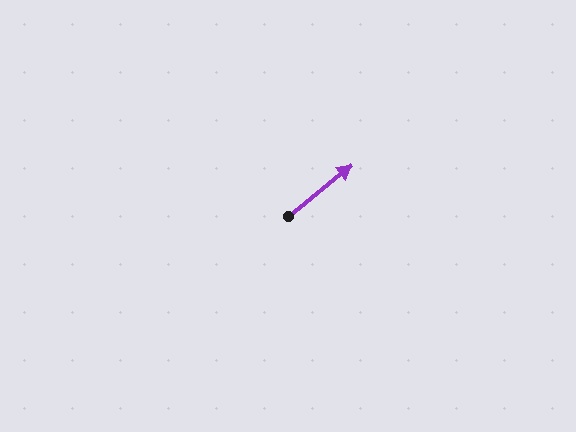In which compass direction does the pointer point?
Northeast.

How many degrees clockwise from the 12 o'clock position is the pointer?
Approximately 51 degrees.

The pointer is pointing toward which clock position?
Roughly 2 o'clock.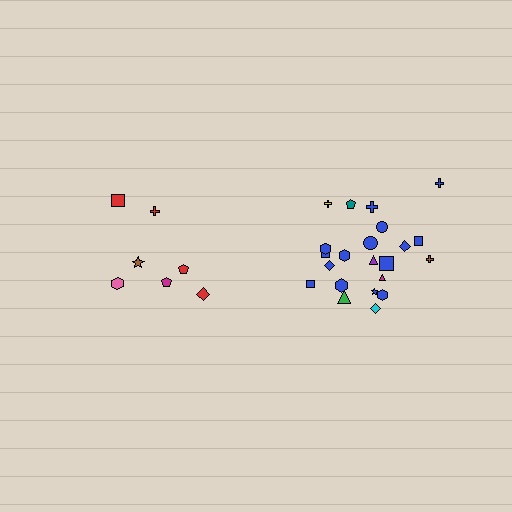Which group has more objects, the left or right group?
The right group.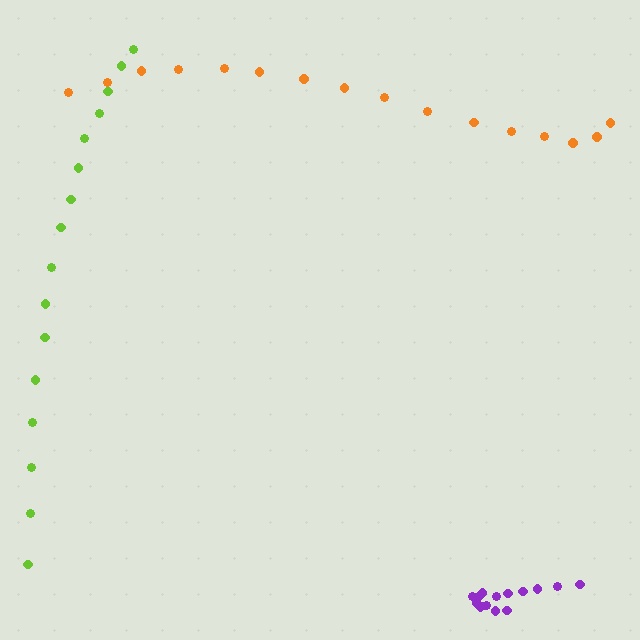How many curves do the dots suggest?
There are 3 distinct paths.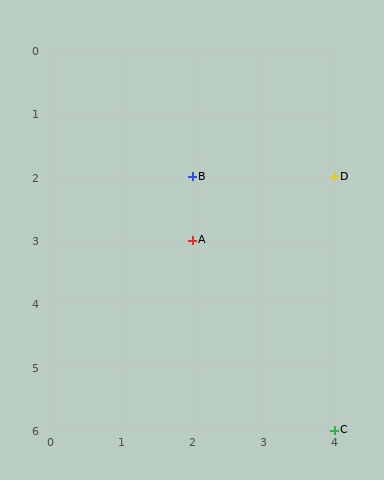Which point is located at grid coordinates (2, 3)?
Point A is at (2, 3).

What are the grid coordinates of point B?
Point B is at grid coordinates (2, 2).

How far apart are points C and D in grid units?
Points C and D are 4 rows apart.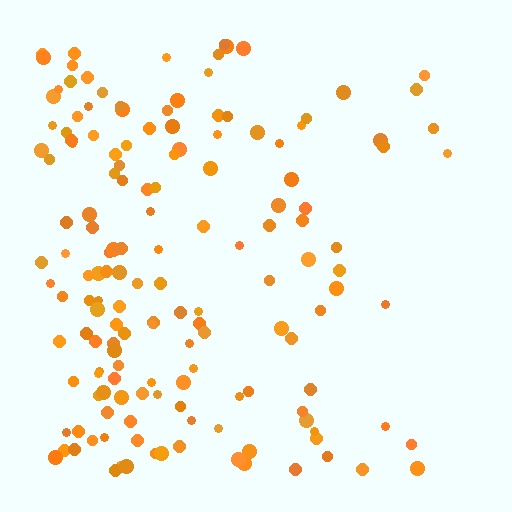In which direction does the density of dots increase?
From right to left, with the left side densest.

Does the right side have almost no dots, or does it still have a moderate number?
Still a moderate number, just noticeably fewer than the left.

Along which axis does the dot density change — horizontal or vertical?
Horizontal.